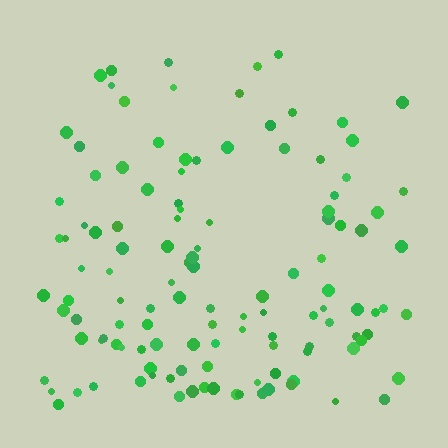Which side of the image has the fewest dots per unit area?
The top.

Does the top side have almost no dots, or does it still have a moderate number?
Still a moderate number, just noticeably fewer than the bottom.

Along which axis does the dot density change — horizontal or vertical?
Vertical.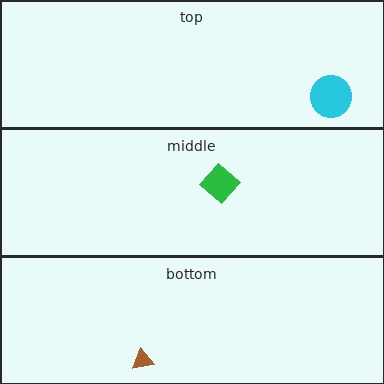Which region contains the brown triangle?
The bottom region.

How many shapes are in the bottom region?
1.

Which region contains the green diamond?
The middle region.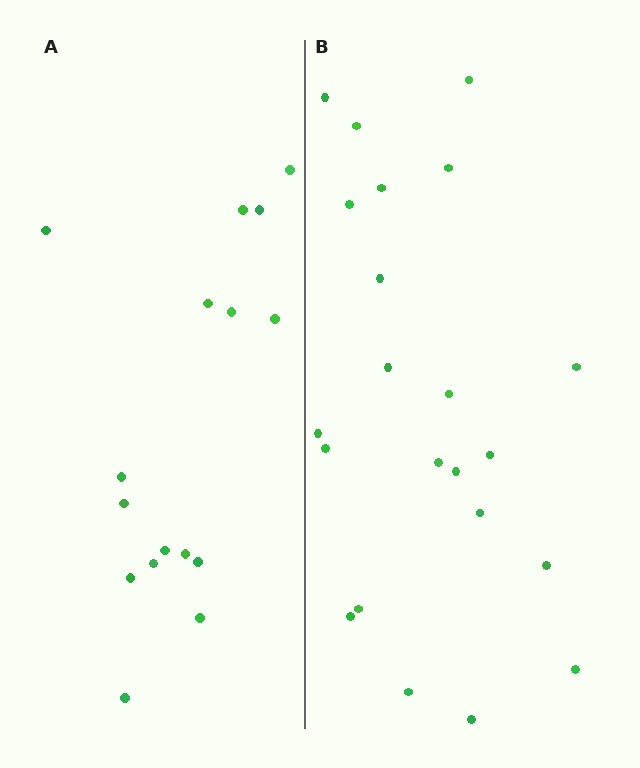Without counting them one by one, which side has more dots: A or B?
Region B (the right region) has more dots.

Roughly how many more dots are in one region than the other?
Region B has about 6 more dots than region A.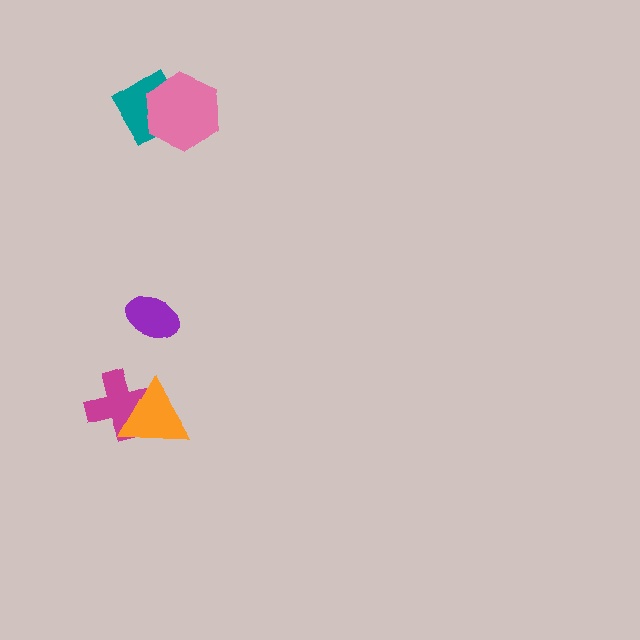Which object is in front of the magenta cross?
The orange triangle is in front of the magenta cross.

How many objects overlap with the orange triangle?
1 object overlaps with the orange triangle.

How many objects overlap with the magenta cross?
1 object overlaps with the magenta cross.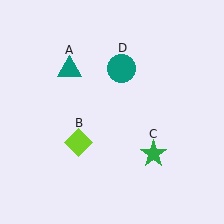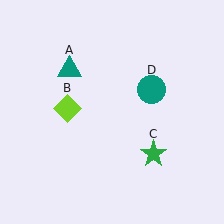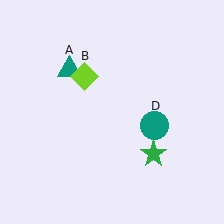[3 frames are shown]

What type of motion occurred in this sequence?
The lime diamond (object B), teal circle (object D) rotated clockwise around the center of the scene.